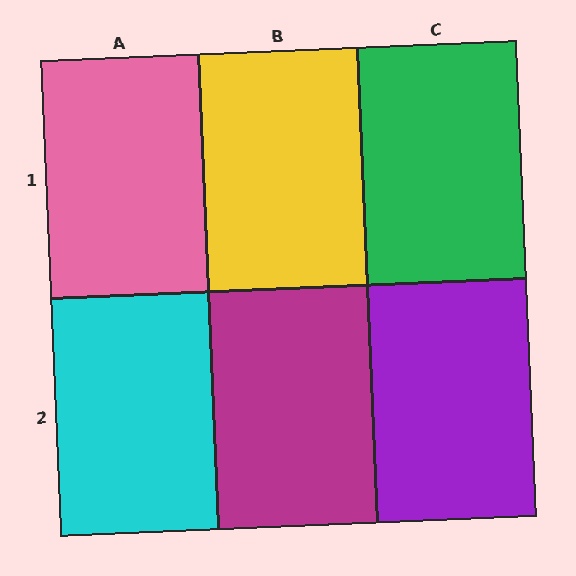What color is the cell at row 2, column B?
Magenta.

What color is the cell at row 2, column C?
Purple.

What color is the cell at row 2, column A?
Cyan.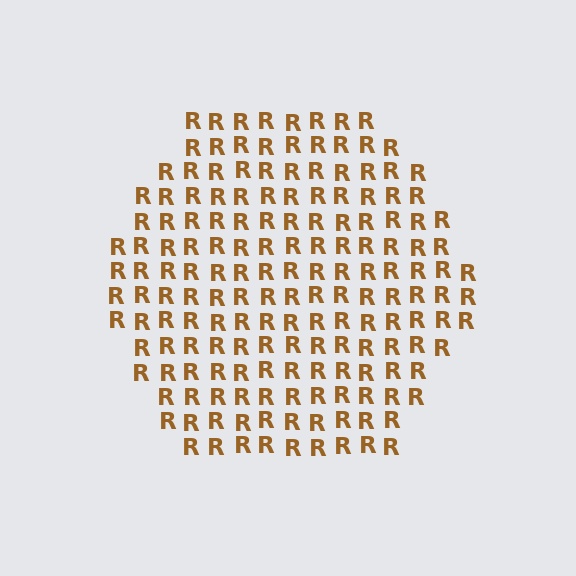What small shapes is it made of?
It is made of small letter R's.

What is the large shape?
The large shape is a hexagon.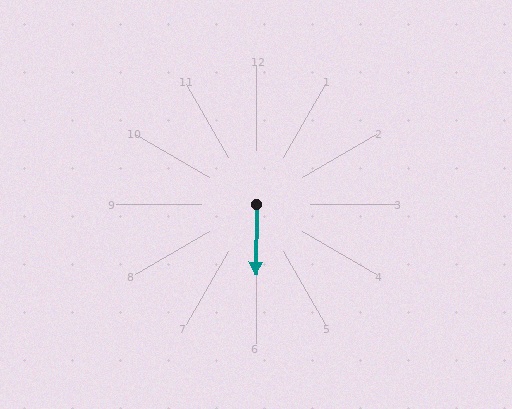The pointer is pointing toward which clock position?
Roughly 6 o'clock.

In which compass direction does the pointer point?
South.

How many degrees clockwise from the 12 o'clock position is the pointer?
Approximately 181 degrees.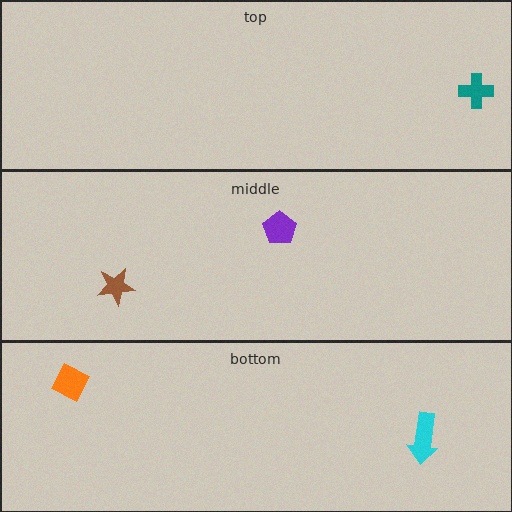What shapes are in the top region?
The teal cross.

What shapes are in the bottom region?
The cyan arrow, the orange diamond.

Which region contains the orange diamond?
The bottom region.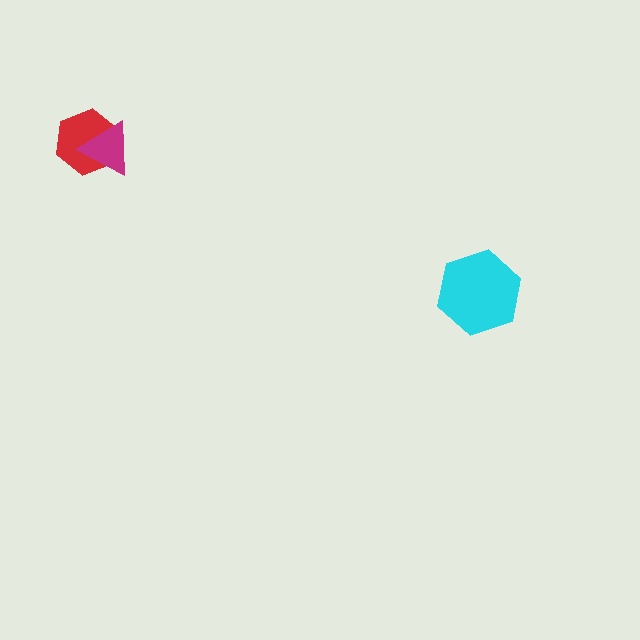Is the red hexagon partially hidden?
Yes, it is partially covered by another shape.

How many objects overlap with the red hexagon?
1 object overlaps with the red hexagon.